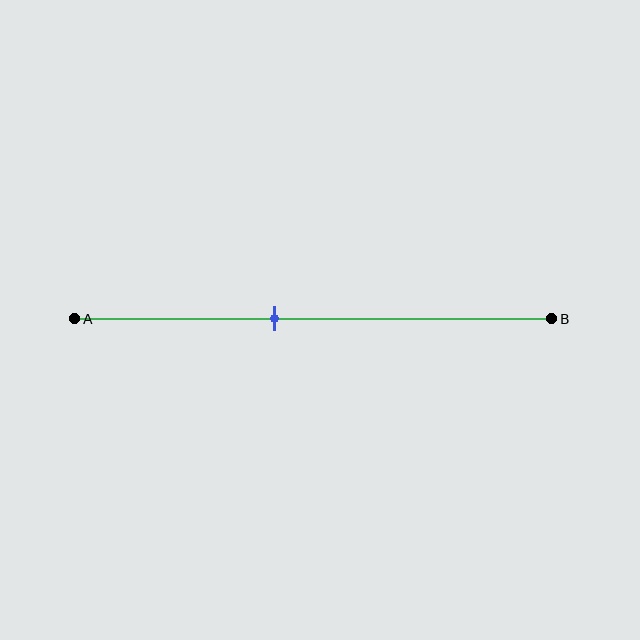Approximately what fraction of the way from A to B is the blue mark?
The blue mark is approximately 40% of the way from A to B.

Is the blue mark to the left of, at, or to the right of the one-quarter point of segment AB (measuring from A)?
The blue mark is to the right of the one-quarter point of segment AB.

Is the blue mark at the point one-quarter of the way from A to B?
No, the mark is at about 40% from A, not at the 25% one-quarter point.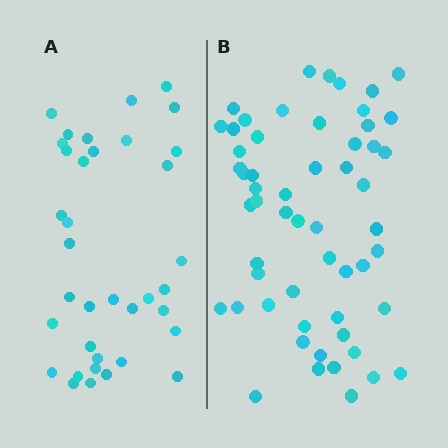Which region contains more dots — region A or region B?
Region B (the right region) has more dots.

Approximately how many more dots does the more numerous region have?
Region B has approximately 20 more dots than region A.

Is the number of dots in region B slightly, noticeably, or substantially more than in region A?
Region B has substantially more. The ratio is roughly 1.6 to 1.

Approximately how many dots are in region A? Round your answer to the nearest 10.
About 40 dots. (The exact count is 36, which rounds to 40.)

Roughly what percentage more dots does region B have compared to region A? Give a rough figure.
About 55% more.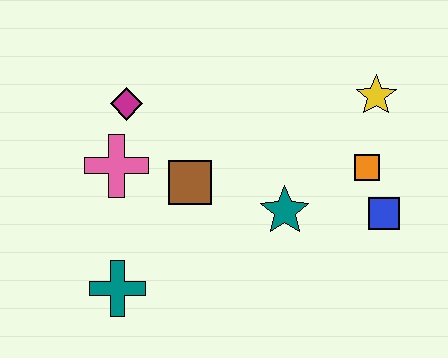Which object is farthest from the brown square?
The yellow star is farthest from the brown square.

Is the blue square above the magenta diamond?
No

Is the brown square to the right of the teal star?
No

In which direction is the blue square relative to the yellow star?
The blue square is below the yellow star.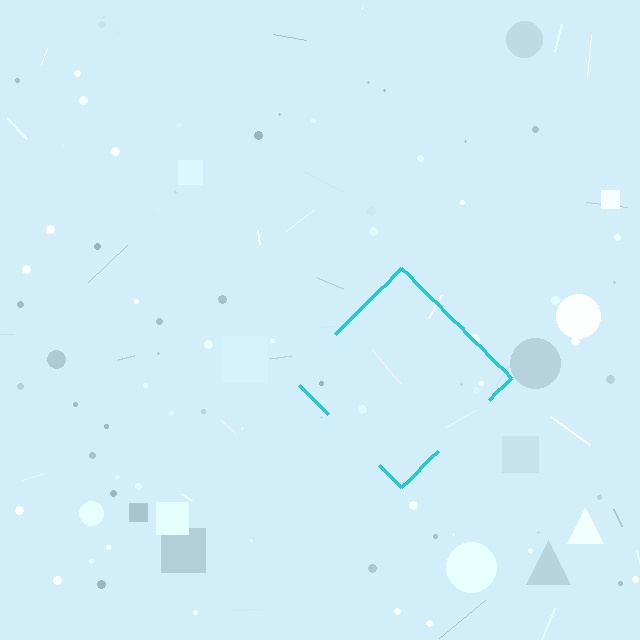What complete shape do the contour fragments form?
The contour fragments form a diamond.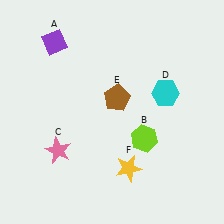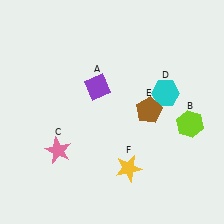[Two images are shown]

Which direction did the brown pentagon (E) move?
The brown pentagon (E) moved right.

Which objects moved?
The objects that moved are: the purple diamond (A), the lime hexagon (B), the brown pentagon (E).